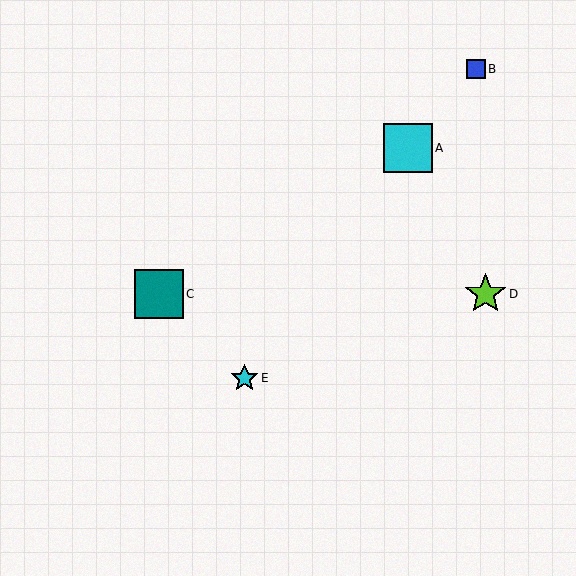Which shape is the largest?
The teal square (labeled C) is the largest.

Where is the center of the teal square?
The center of the teal square is at (159, 294).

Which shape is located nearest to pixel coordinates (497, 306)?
The lime star (labeled D) at (485, 294) is nearest to that location.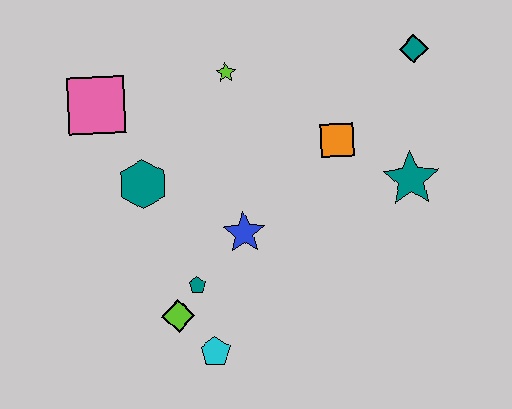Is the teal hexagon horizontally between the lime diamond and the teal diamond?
No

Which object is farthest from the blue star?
The teal diamond is farthest from the blue star.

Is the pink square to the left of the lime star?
Yes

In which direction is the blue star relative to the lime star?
The blue star is below the lime star.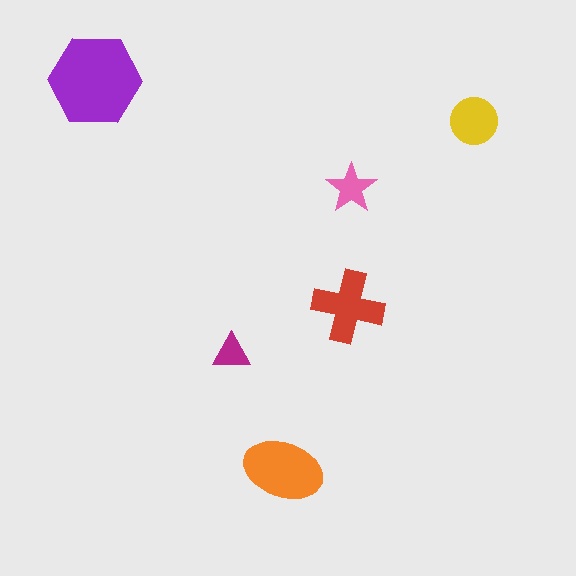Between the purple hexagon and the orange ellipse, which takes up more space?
The purple hexagon.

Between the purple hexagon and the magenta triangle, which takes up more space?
The purple hexagon.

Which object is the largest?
The purple hexagon.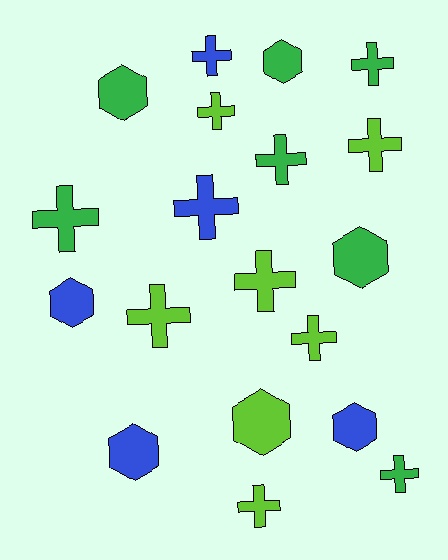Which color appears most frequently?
Lime, with 7 objects.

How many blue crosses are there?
There are 2 blue crosses.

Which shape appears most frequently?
Cross, with 12 objects.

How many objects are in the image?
There are 19 objects.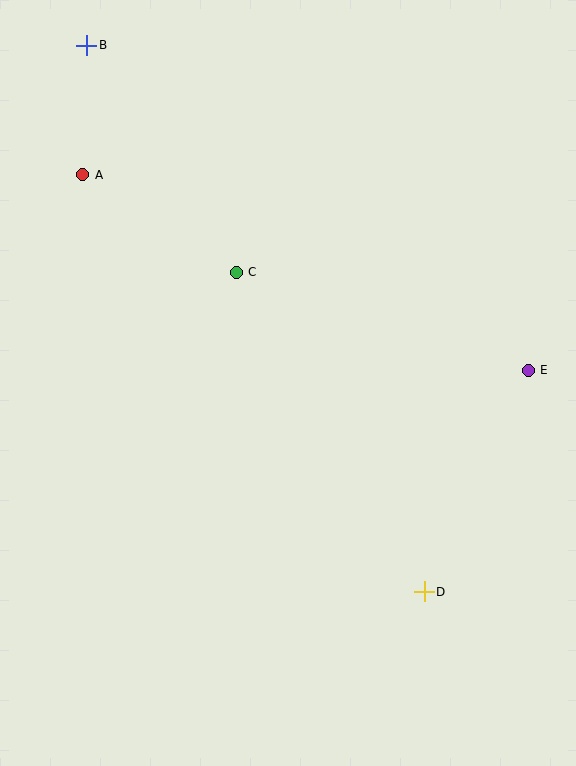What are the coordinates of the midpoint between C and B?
The midpoint between C and B is at (162, 159).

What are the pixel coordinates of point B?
Point B is at (87, 45).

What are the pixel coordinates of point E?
Point E is at (528, 370).